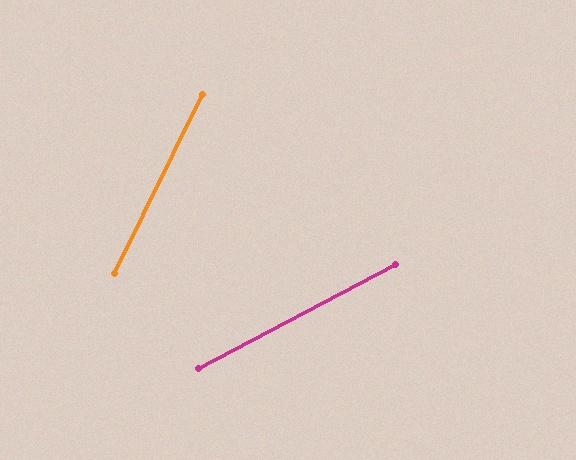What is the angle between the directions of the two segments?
Approximately 36 degrees.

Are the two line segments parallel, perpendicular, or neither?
Neither parallel nor perpendicular — they differ by about 36°.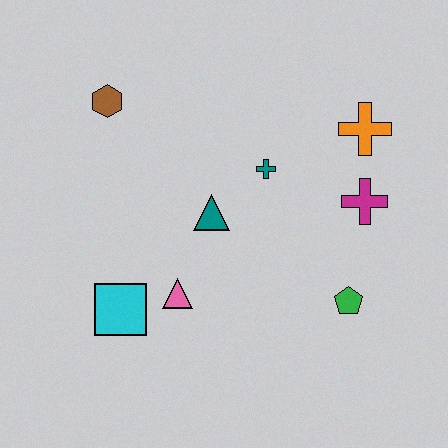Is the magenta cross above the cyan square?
Yes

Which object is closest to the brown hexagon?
The teal triangle is closest to the brown hexagon.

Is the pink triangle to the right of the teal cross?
No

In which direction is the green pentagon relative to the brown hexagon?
The green pentagon is to the right of the brown hexagon.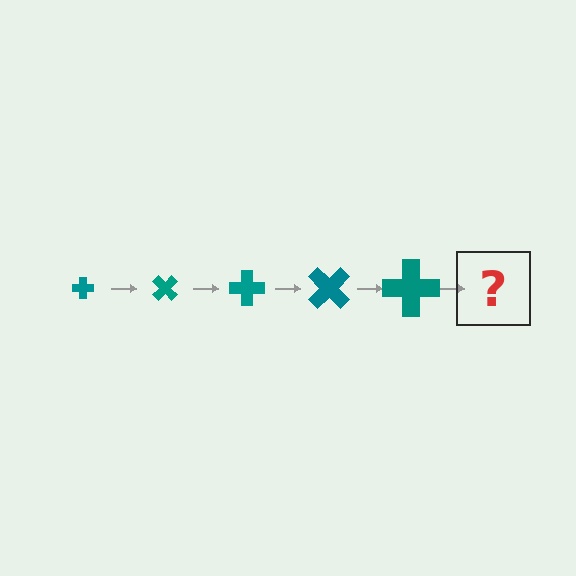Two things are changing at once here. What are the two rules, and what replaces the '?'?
The two rules are that the cross grows larger each step and it rotates 45 degrees each step. The '?' should be a cross, larger than the previous one and rotated 225 degrees from the start.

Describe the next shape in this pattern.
It should be a cross, larger than the previous one and rotated 225 degrees from the start.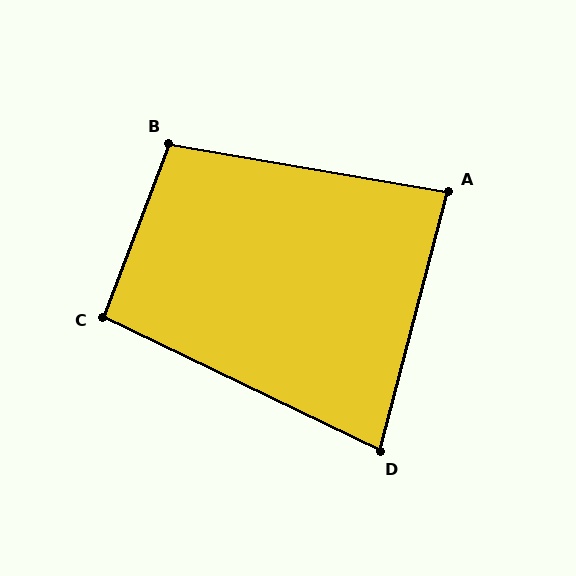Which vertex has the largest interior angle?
B, at approximately 101 degrees.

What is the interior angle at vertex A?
Approximately 85 degrees (acute).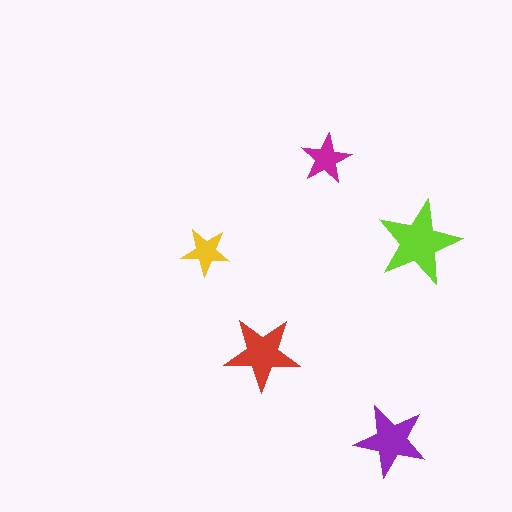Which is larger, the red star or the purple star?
The red one.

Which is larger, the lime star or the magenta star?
The lime one.